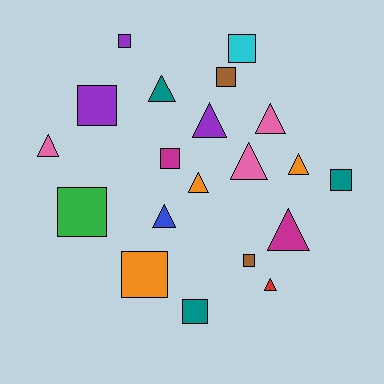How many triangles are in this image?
There are 10 triangles.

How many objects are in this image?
There are 20 objects.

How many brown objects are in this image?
There are 2 brown objects.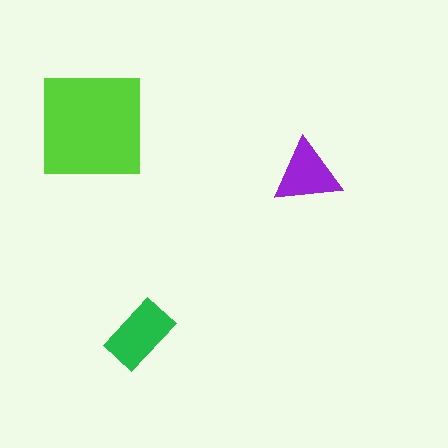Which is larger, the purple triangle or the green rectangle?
The green rectangle.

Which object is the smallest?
The purple triangle.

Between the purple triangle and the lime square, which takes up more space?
The lime square.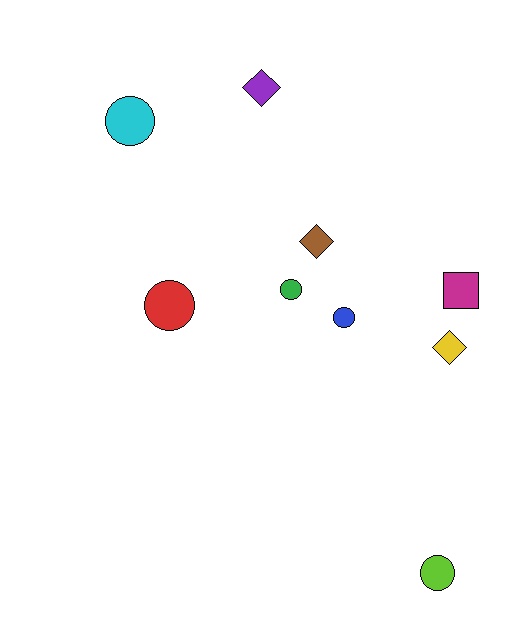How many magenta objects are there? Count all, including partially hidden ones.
There is 1 magenta object.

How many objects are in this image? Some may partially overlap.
There are 9 objects.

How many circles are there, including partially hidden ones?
There are 5 circles.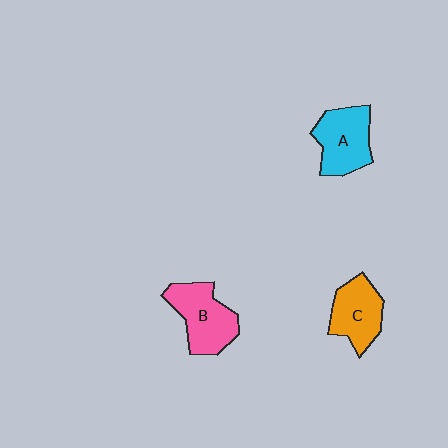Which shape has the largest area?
Shape B (pink).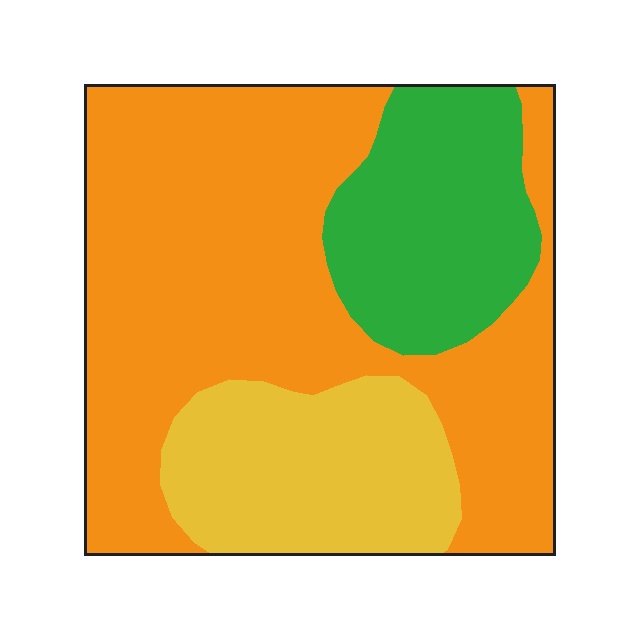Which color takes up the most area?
Orange, at roughly 60%.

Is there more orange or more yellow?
Orange.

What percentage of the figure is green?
Green covers about 20% of the figure.